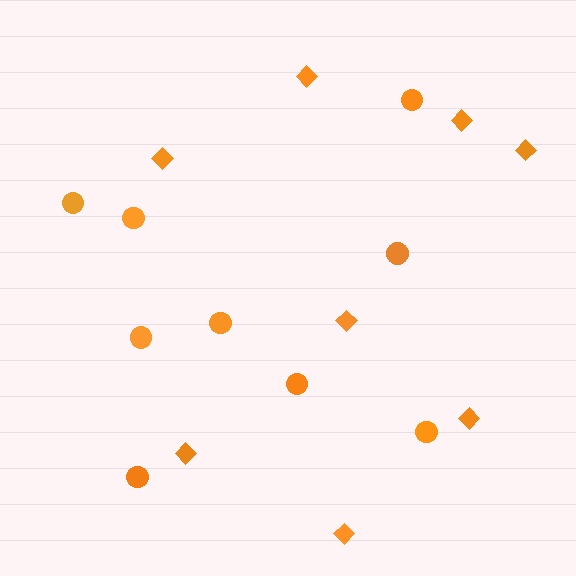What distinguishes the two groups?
There are 2 groups: one group of diamonds (8) and one group of circles (9).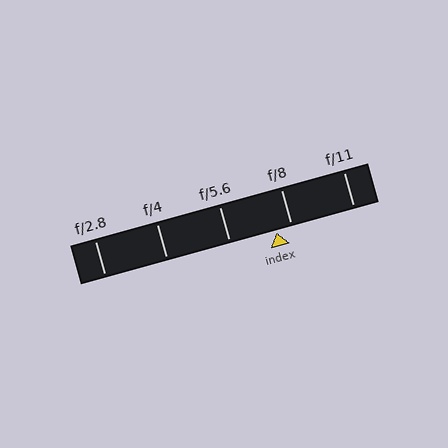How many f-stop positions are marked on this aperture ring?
There are 5 f-stop positions marked.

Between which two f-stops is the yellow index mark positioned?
The index mark is between f/5.6 and f/8.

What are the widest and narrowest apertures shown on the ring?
The widest aperture shown is f/2.8 and the narrowest is f/11.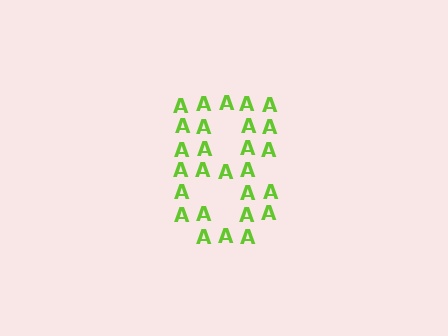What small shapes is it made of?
It is made of small letter A's.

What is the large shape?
The large shape is the digit 8.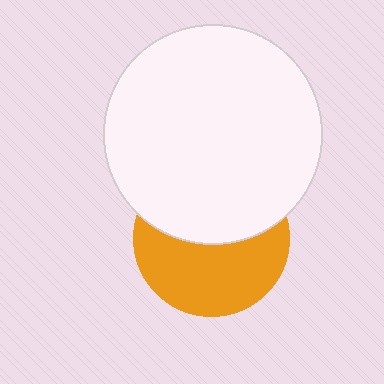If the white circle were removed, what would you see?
You would see the complete orange circle.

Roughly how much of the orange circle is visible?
About half of it is visible (roughly 53%).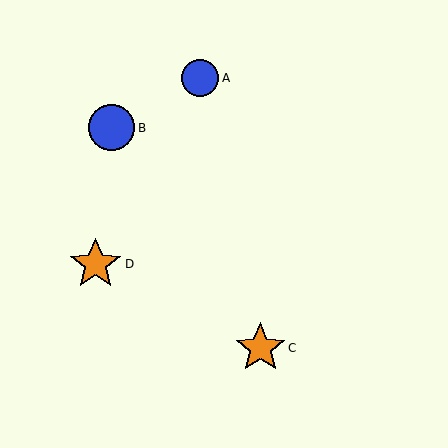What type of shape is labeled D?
Shape D is an orange star.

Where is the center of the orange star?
The center of the orange star is at (260, 348).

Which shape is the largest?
The orange star (labeled D) is the largest.